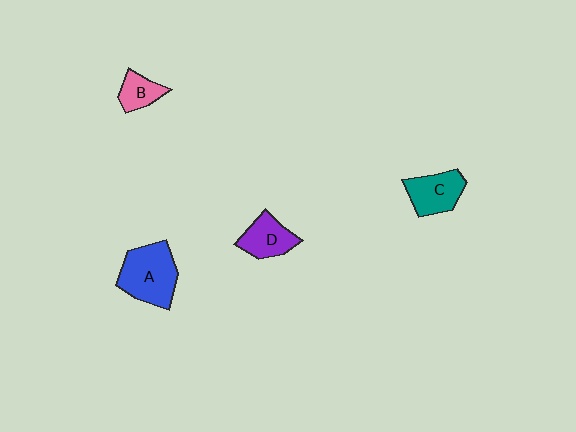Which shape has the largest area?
Shape A (blue).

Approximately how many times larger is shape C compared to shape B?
Approximately 1.6 times.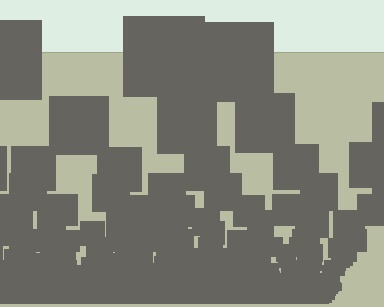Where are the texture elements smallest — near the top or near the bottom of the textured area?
Near the bottom.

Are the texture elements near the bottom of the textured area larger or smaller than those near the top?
Smaller. The gradient is inverted — elements near the bottom are smaller and denser.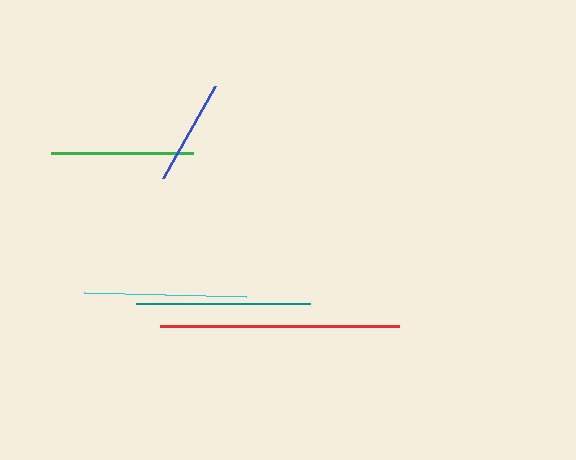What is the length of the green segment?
The green segment is approximately 142 pixels long.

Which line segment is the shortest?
The blue line is the shortest at approximately 105 pixels.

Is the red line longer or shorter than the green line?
The red line is longer than the green line.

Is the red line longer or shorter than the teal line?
The red line is longer than the teal line.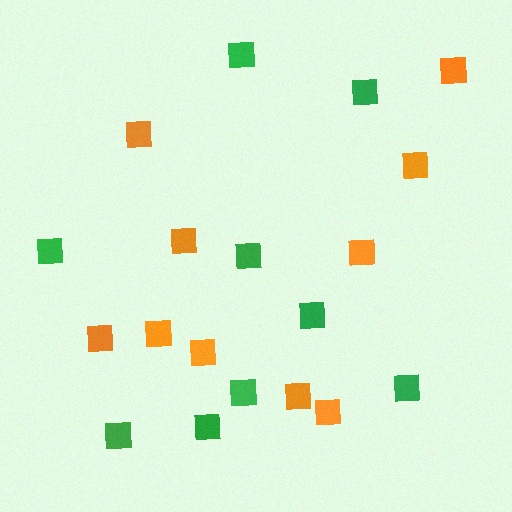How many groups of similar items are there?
There are 2 groups: one group of green squares (9) and one group of orange squares (10).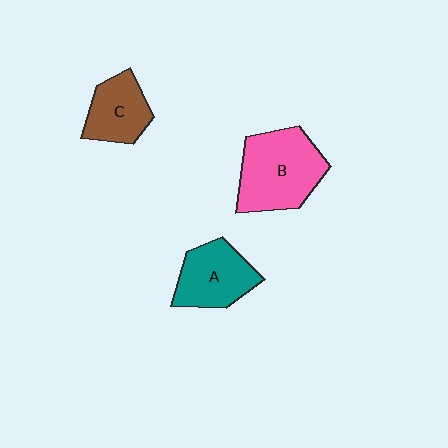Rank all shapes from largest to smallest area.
From largest to smallest: B (pink), A (teal), C (brown).